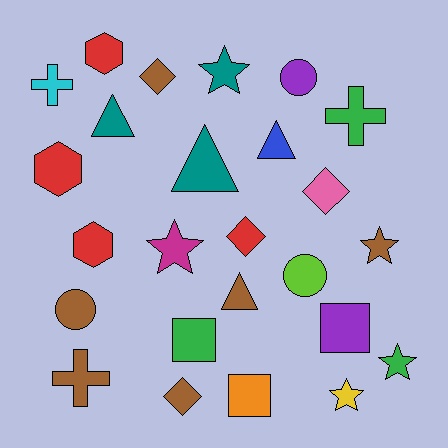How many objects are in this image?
There are 25 objects.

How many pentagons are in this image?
There are no pentagons.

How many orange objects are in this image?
There is 1 orange object.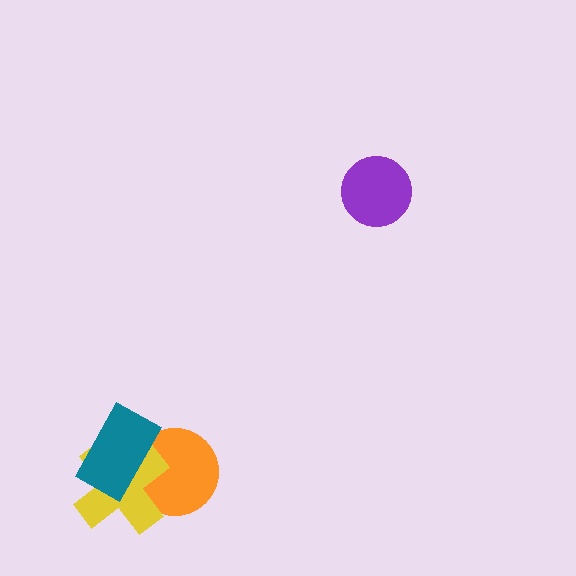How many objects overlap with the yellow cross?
2 objects overlap with the yellow cross.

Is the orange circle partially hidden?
Yes, it is partially covered by another shape.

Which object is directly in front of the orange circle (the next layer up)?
The yellow cross is directly in front of the orange circle.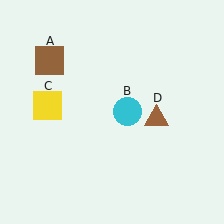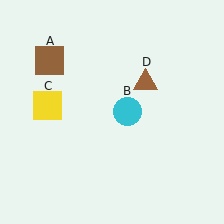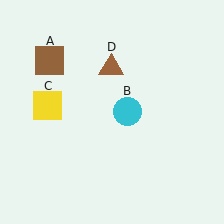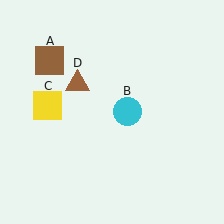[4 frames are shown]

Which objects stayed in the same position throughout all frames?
Brown square (object A) and cyan circle (object B) and yellow square (object C) remained stationary.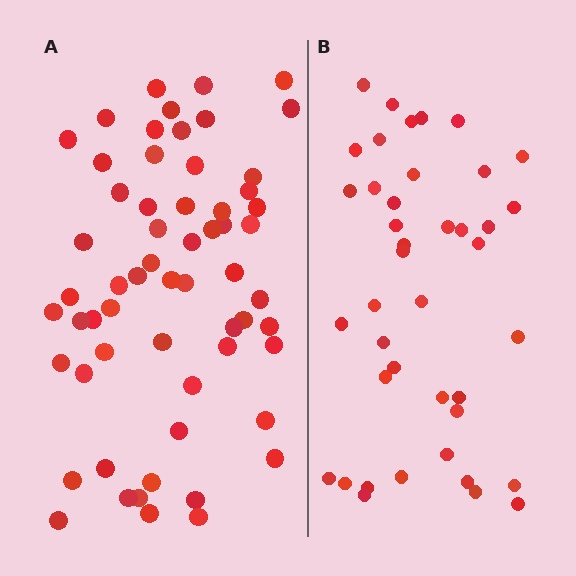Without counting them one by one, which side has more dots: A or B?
Region A (the left region) has more dots.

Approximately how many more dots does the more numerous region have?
Region A has approximately 20 more dots than region B.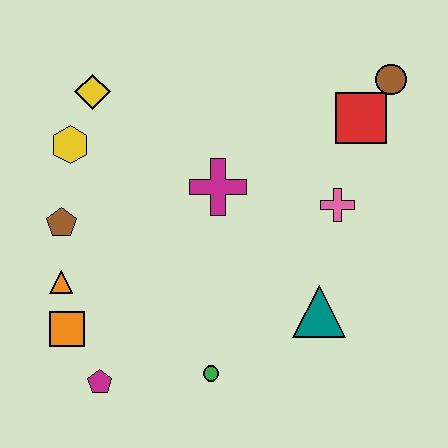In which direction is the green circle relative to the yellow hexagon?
The green circle is below the yellow hexagon.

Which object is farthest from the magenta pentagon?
The brown circle is farthest from the magenta pentagon.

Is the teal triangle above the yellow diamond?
No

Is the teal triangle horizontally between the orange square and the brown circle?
Yes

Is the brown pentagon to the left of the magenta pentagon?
Yes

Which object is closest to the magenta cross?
The pink cross is closest to the magenta cross.